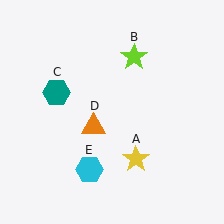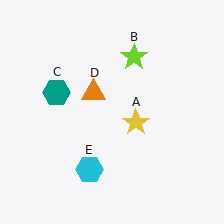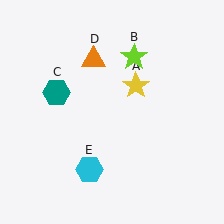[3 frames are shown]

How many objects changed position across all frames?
2 objects changed position: yellow star (object A), orange triangle (object D).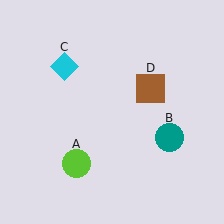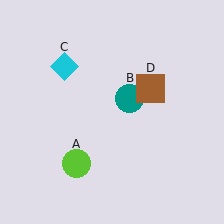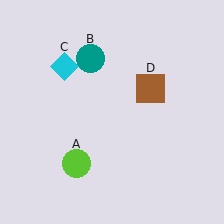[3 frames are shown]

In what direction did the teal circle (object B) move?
The teal circle (object B) moved up and to the left.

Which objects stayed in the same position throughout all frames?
Lime circle (object A) and cyan diamond (object C) and brown square (object D) remained stationary.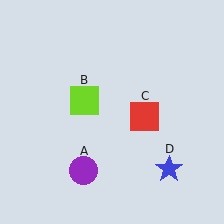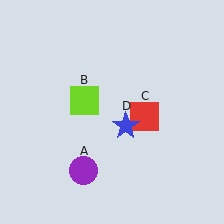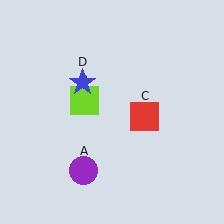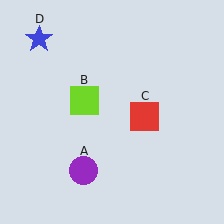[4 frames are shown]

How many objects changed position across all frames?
1 object changed position: blue star (object D).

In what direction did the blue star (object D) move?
The blue star (object D) moved up and to the left.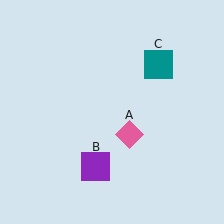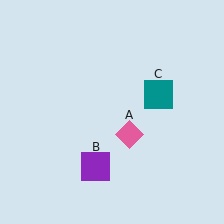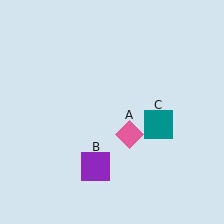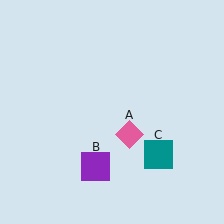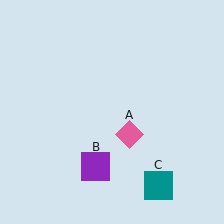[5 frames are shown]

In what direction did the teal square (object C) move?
The teal square (object C) moved down.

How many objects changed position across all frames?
1 object changed position: teal square (object C).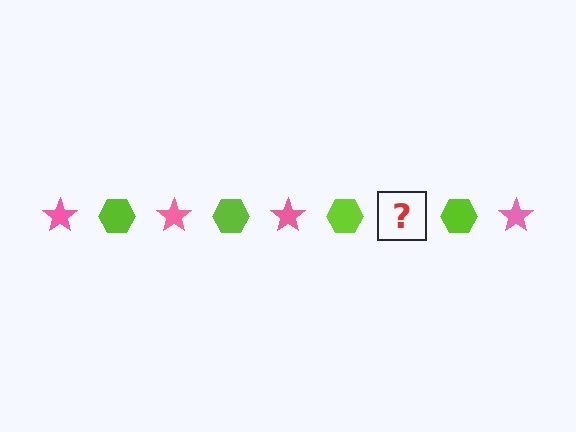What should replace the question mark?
The question mark should be replaced with a pink star.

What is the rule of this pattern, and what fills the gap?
The rule is that the pattern alternates between pink star and lime hexagon. The gap should be filled with a pink star.